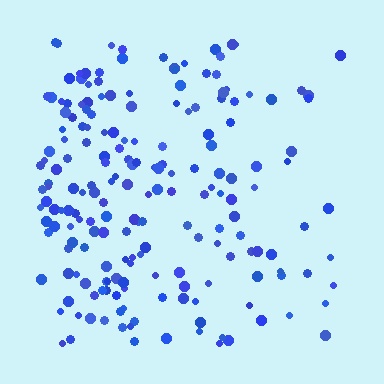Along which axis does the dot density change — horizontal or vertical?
Horizontal.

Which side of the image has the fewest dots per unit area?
The right.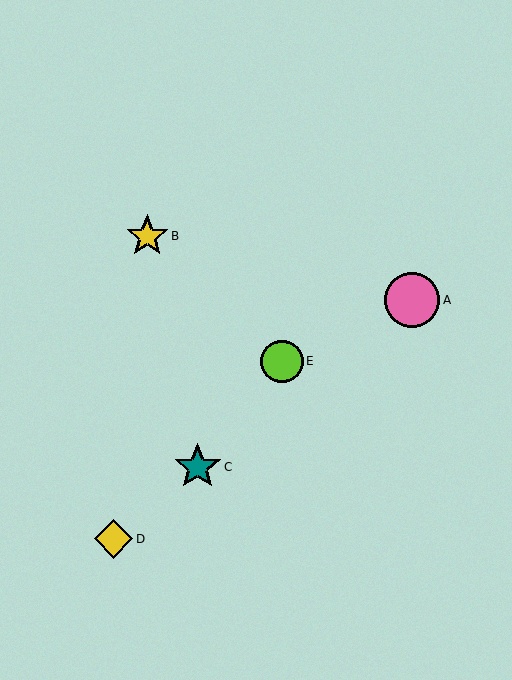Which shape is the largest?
The pink circle (labeled A) is the largest.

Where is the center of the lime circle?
The center of the lime circle is at (282, 361).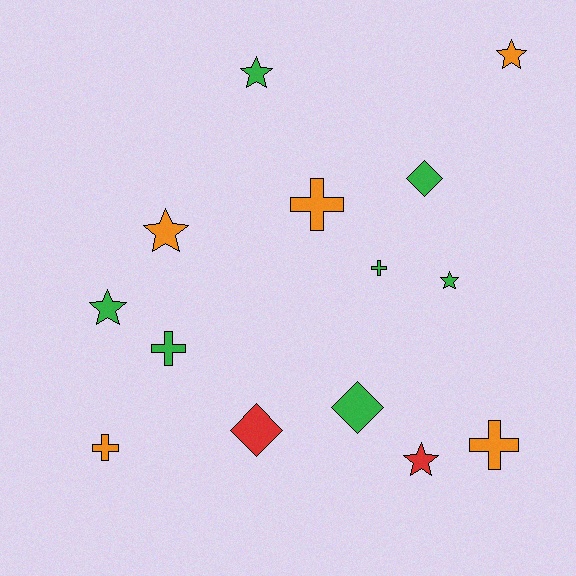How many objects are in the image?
There are 14 objects.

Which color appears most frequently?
Green, with 7 objects.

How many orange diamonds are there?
There are no orange diamonds.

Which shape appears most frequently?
Star, with 6 objects.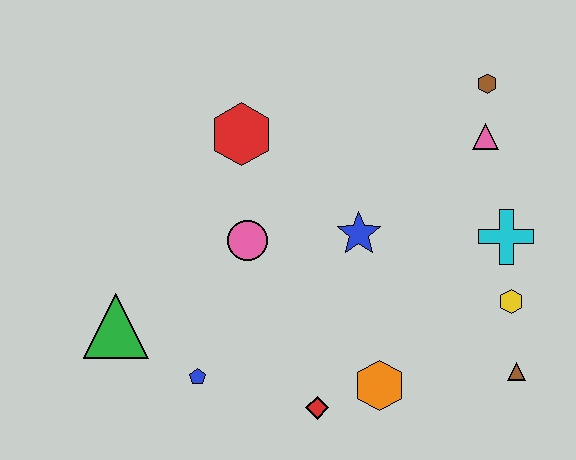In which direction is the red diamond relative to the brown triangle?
The red diamond is to the left of the brown triangle.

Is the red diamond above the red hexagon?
No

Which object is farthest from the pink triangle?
The green triangle is farthest from the pink triangle.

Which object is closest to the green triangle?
The blue pentagon is closest to the green triangle.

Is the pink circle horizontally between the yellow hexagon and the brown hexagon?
No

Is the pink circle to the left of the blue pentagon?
No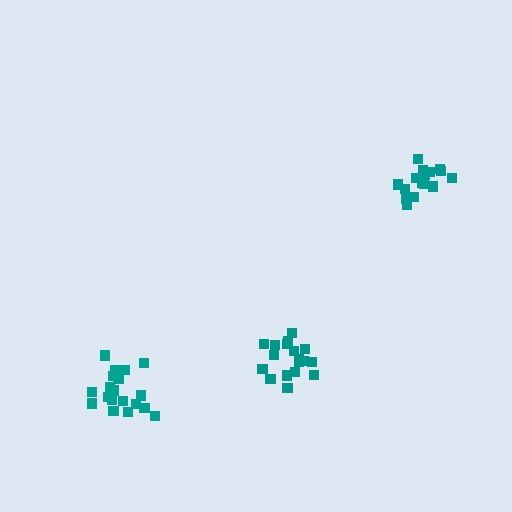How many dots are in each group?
Group 1: 17 dots, Group 2: 20 dots, Group 3: 18 dots (55 total).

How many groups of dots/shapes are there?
There are 3 groups.